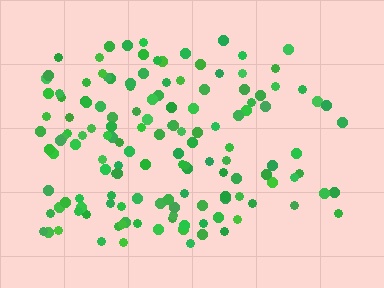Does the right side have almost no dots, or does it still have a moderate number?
Still a moderate number, just noticeably fewer than the left.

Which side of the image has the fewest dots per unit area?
The right.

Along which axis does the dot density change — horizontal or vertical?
Horizontal.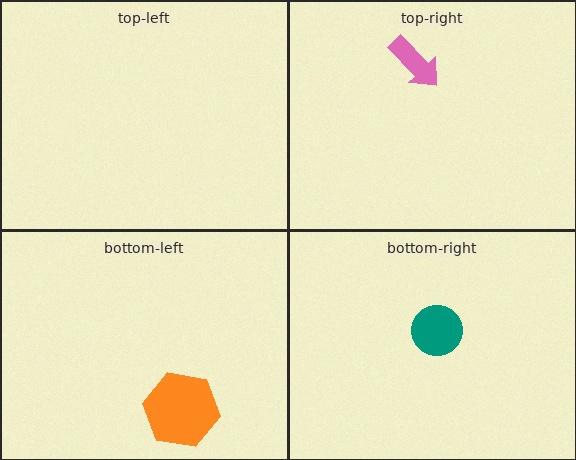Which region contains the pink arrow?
The top-right region.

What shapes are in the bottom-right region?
The teal circle.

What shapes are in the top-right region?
The pink arrow.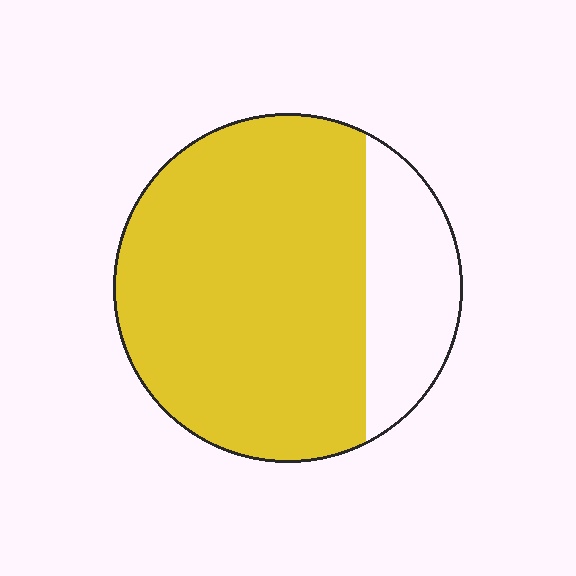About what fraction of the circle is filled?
About three quarters (3/4).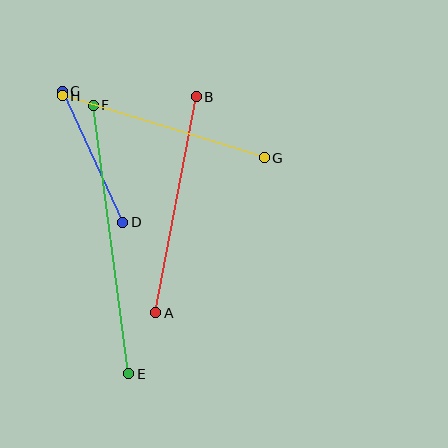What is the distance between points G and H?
The distance is approximately 211 pixels.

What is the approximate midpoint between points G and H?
The midpoint is at approximately (163, 127) pixels.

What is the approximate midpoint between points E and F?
The midpoint is at approximately (111, 240) pixels.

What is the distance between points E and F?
The distance is approximately 271 pixels.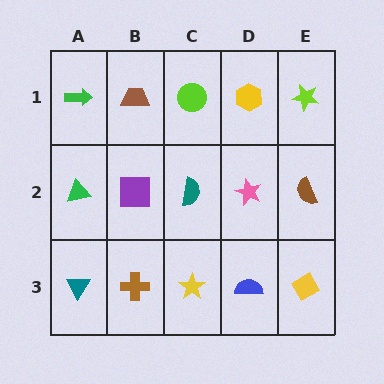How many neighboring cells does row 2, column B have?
4.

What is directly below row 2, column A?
A teal triangle.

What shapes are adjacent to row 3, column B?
A purple square (row 2, column B), a teal triangle (row 3, column A), a yellow star (row 3, column C).